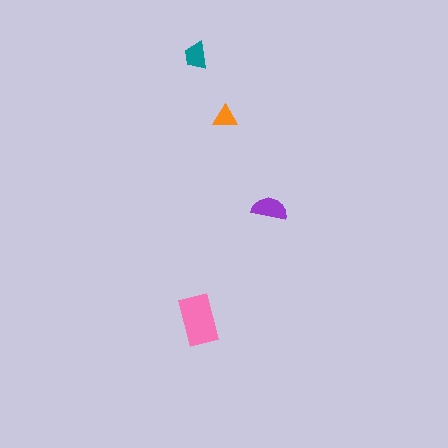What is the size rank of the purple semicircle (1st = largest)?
2nd.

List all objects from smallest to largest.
The orange triangle, the teal trapezoid, the purple semicircle, the pink rectangle.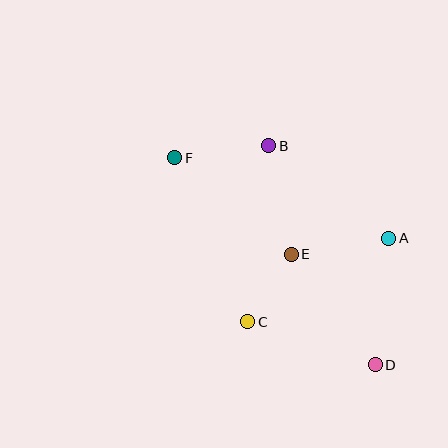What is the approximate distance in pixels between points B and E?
The distance between B and E is approximately 111 pixels.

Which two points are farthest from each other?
Points D and F are farthest from each other.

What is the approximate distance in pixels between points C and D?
The distance between C and D is approximately 135 pixels.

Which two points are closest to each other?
Points C and E are closest to each other.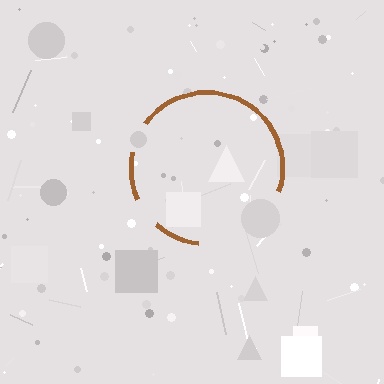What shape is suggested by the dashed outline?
The dashed outline suggests a circle.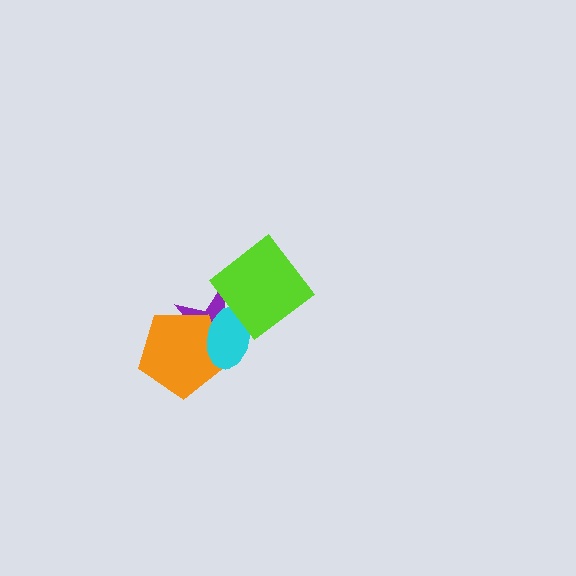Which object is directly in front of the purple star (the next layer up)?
The orange pentagon is directly in front of the purple star.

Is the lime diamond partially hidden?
No, no other shape covers it.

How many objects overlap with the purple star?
3 objects overlap with the purple star.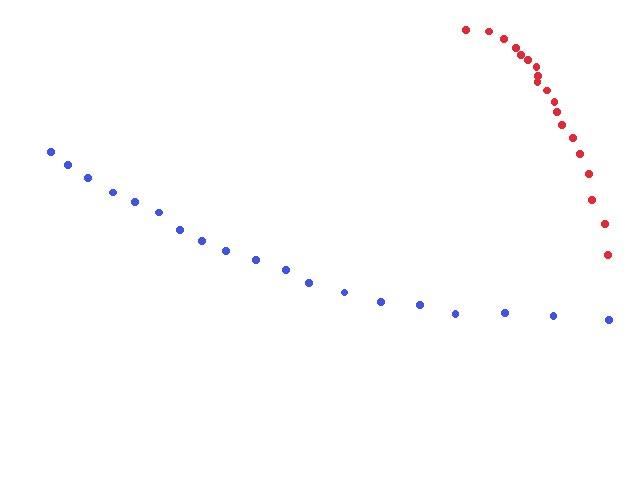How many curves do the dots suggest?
There are 2 distinct paths.